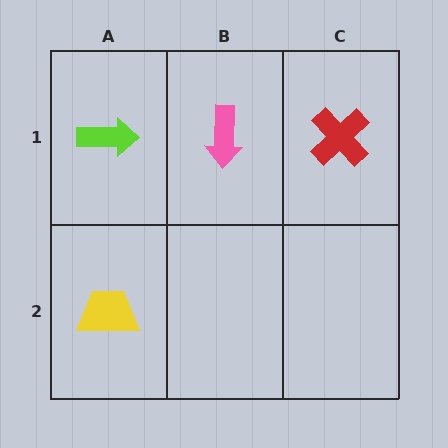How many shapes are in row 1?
3 shapes.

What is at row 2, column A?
A yellow trapezoid.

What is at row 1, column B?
A pink arrow.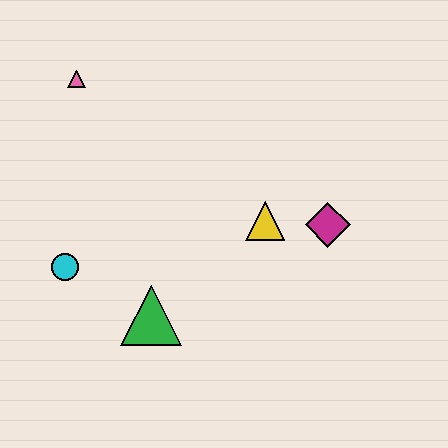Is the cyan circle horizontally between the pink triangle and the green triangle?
No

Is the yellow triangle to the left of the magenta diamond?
Yes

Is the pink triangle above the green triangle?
Yes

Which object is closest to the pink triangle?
The cyan circle is closest to the pink triangle.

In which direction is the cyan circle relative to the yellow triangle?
The cyan circle is to the left of the yellow triangle.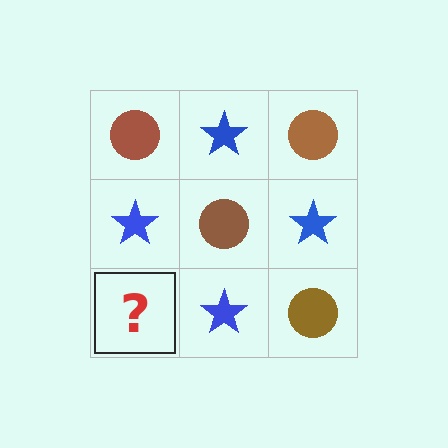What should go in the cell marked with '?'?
The missing cell should contain a brown circle.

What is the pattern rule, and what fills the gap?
The rule is that it alternates brown circle and blue star in a checkerboard pattern. The gap should be filled with a brown circle.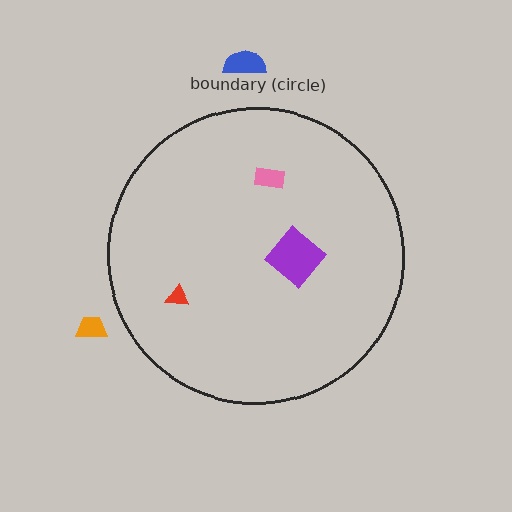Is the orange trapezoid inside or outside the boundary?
Outside.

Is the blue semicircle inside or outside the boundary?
Outside.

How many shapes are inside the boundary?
3 inside, 2 outside.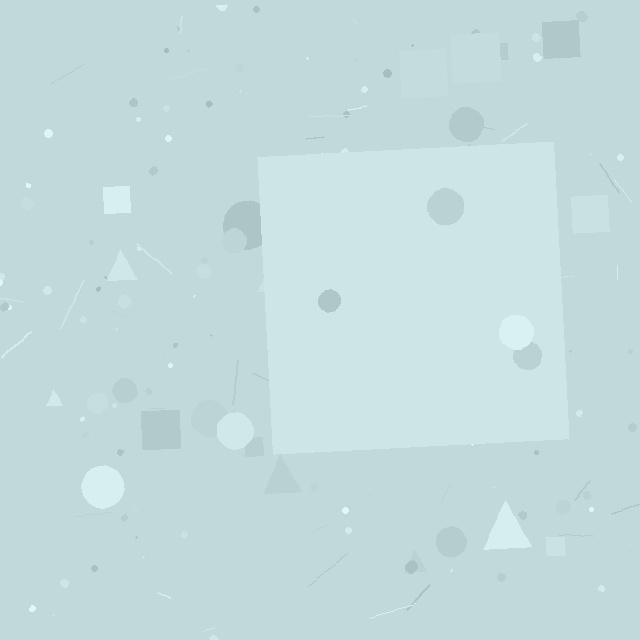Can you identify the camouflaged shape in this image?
The camouflaged shape is a square.